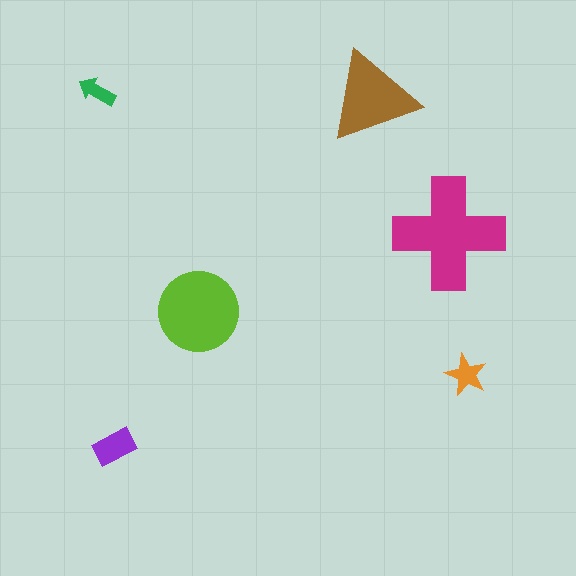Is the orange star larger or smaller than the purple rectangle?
Smaller.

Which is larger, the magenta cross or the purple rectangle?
The magenta cross.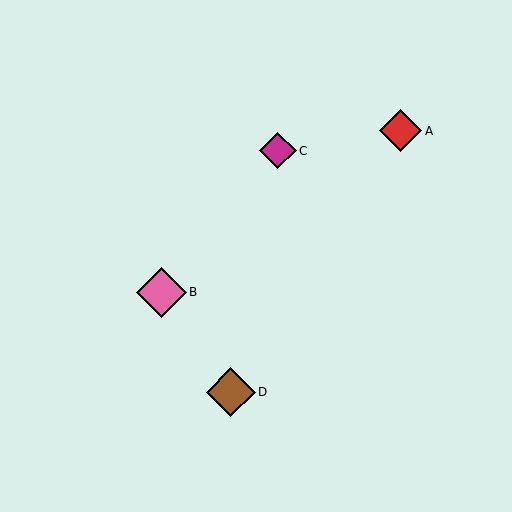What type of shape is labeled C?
Shape C is a magenta diamond.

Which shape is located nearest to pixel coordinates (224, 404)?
The brown diamond (labeled D) at (231, 392) is nearest to that location.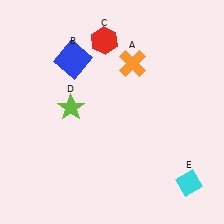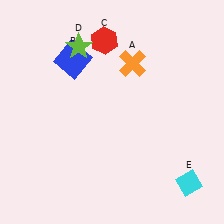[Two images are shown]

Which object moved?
The lime star (D) moved up.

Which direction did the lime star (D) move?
The lime star (D) moved up.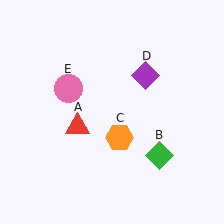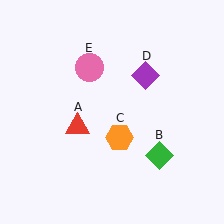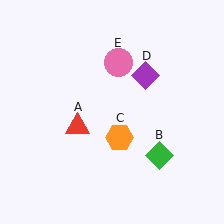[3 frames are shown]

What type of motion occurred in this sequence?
The pink circle (object E) rotated clockwise around the center of the scene.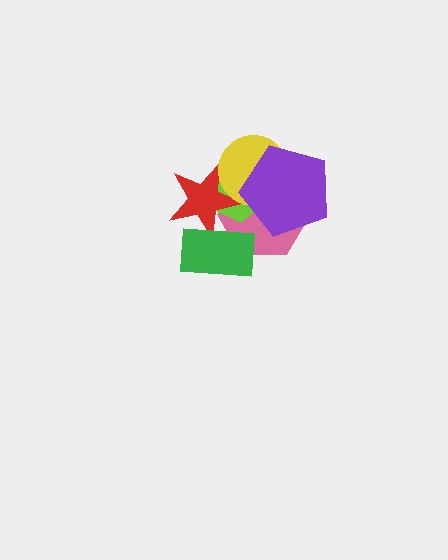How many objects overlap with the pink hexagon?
5 objects overlap with the pink hexagon.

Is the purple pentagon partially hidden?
No, no other shape covers it.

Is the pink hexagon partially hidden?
Yes, it is partially covered by another shape.